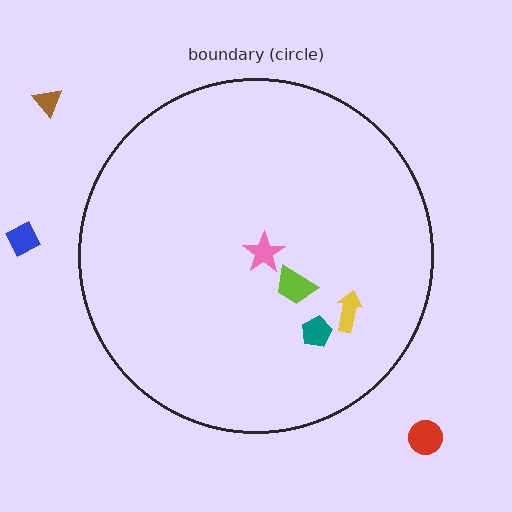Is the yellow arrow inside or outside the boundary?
Inside.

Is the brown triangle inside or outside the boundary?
Outside.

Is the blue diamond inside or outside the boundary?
Outside.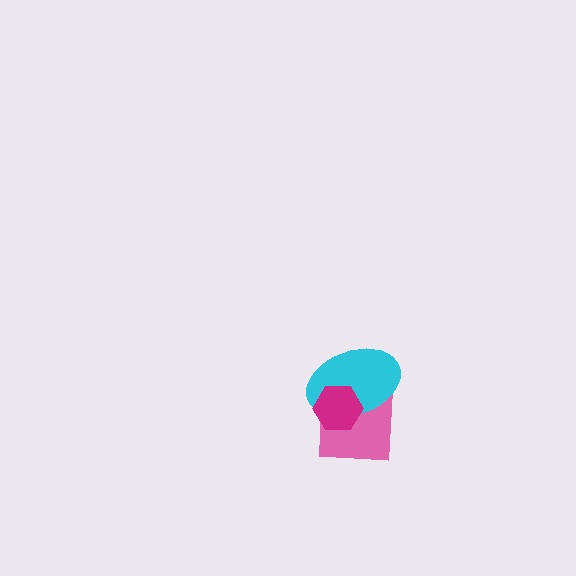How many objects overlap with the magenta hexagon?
2 objects overlap with the magenta hexagon.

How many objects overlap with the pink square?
2 objects overlap with the pink square.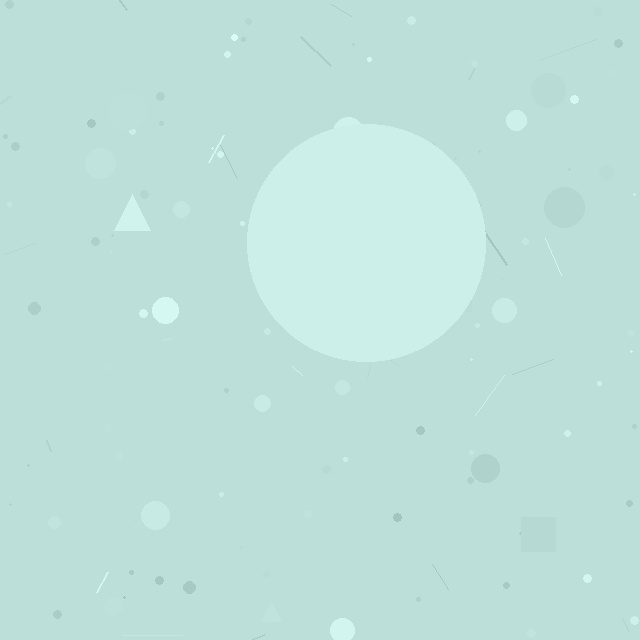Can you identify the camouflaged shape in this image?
The camouflaged shape is a circle.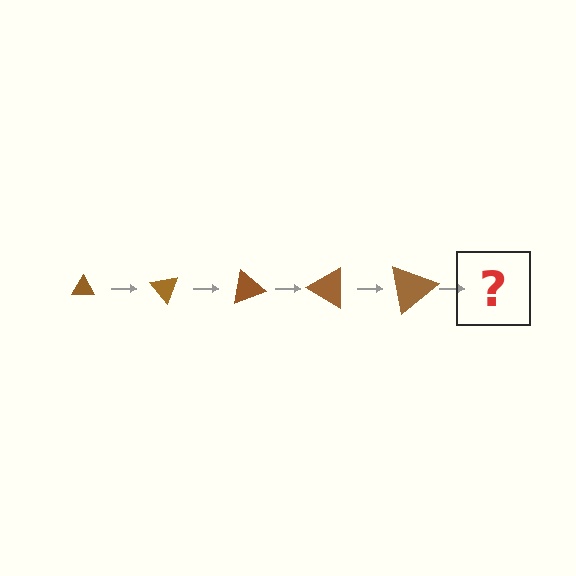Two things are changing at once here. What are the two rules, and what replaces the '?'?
The two rules are that the triangle grows larger each step and it rotates 50 degrees each step. The '?' should be a triangle, larger than the previous one and rotated 250 degrees from the start.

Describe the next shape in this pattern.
It should be a triangle, larger than the previous one and rotated 250 degrees from the start.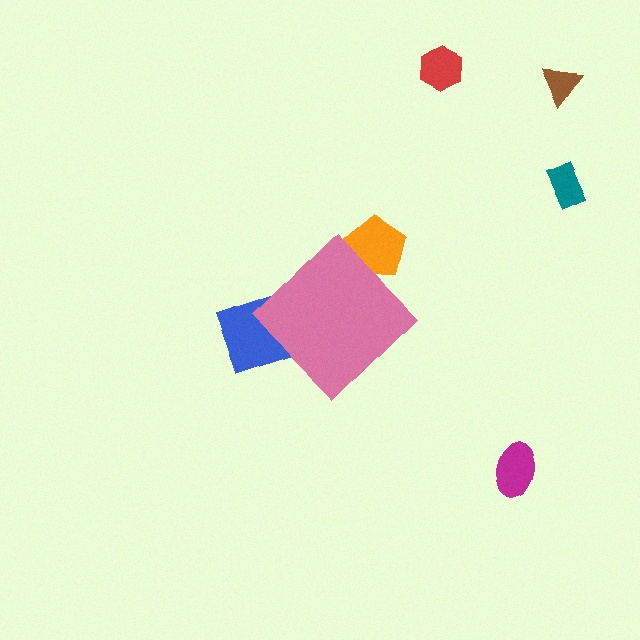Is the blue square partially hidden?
Yes, the blue square is partially hidden behind the pink diamond.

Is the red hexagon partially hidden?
No, the red hexagon is fully visible.